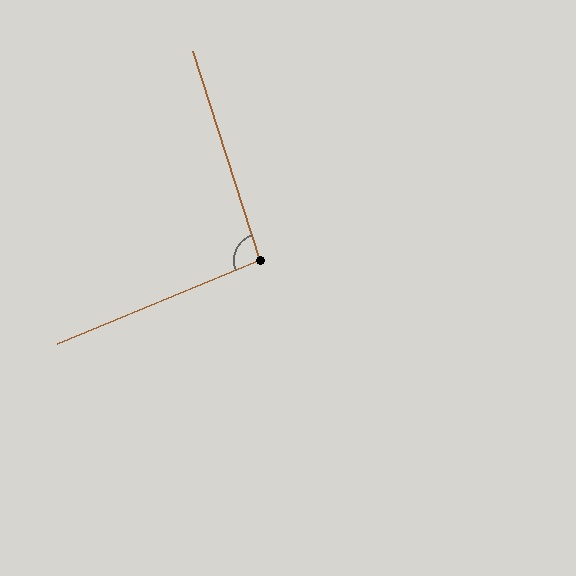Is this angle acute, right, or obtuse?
It is approximately a right angle.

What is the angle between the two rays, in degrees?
Approximately 95 degrees.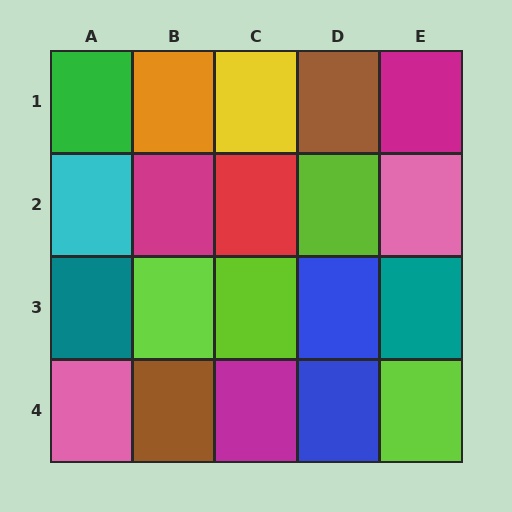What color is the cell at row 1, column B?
Orange.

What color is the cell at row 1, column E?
Magenta.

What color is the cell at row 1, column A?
Green.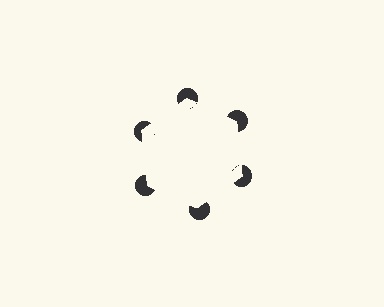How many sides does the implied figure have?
6 sides.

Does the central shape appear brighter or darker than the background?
It typically appears slightly brighter than the background, even though no actual brightness change is drawn.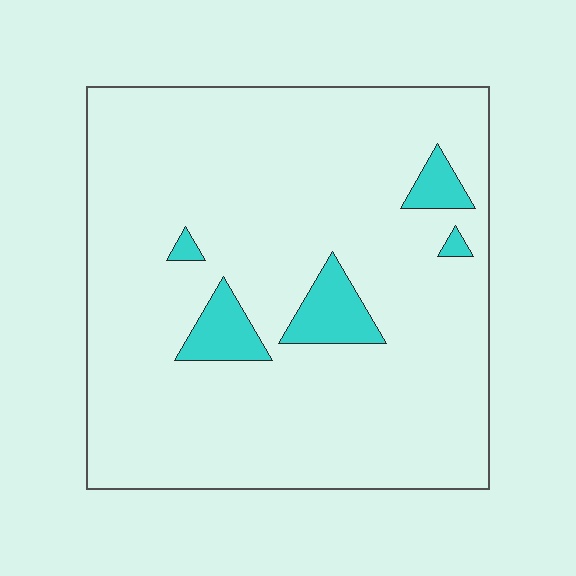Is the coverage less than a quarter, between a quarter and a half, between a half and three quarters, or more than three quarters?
Less than a quarter.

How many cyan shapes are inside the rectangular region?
5.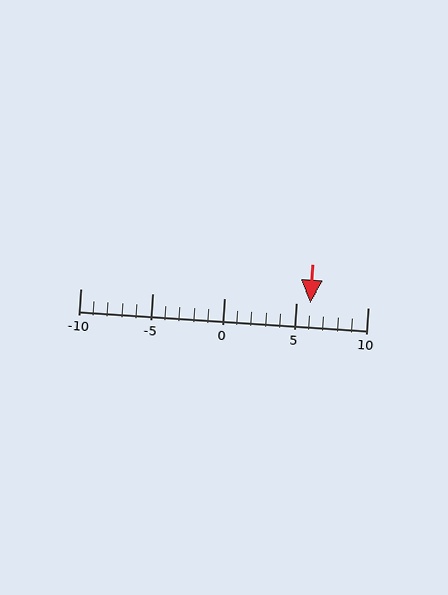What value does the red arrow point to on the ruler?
The red arrow points to approximately 6.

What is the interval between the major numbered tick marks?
The major tick marks are spaced 5 units apart.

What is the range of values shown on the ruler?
The ruler shows values from -10 to 10.